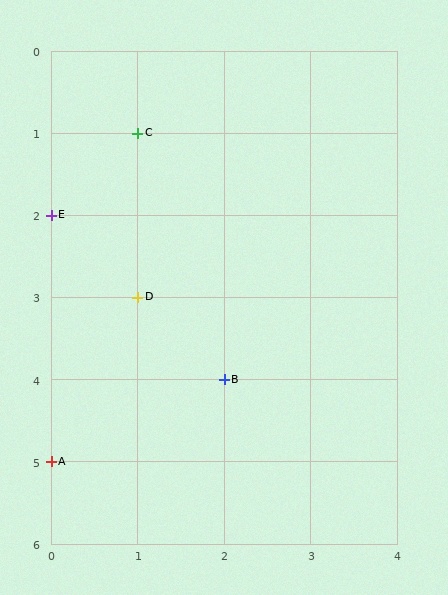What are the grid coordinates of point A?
Point A is at grid coordinates (0, 5).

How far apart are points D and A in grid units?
Points D and A are 1 column and 2 rows apart (about 2.2 grid units diagonally).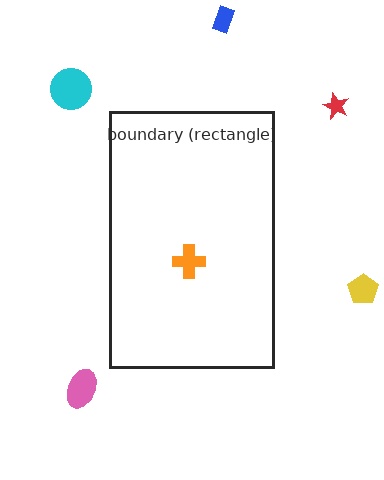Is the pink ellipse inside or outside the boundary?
Outside.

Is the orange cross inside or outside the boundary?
Inside.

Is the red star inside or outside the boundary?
Outside.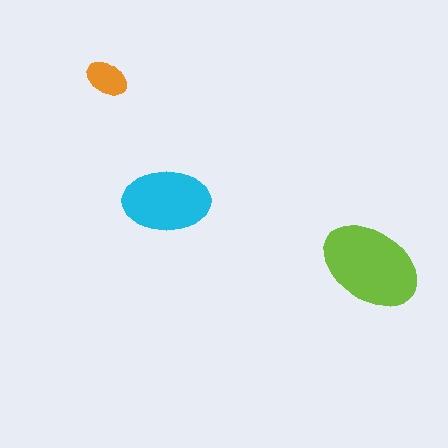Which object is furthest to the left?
The orange ellipse is leftmost.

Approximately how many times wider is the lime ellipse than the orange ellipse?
About 2.5 times wider.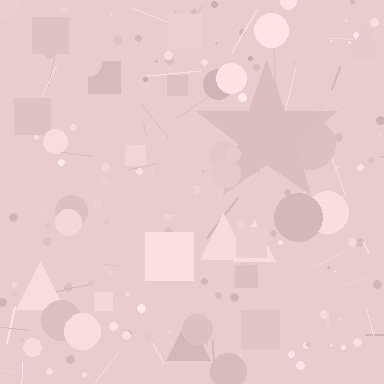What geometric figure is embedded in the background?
A star is embedded in the background.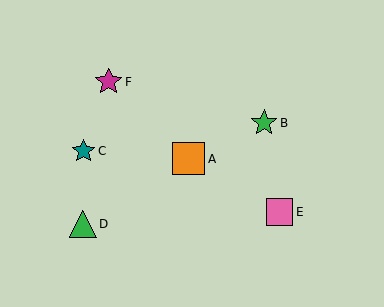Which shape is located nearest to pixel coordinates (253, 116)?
The green star (labeled B) at (264, 123) is nearest to that location.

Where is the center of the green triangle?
The center of the green triangle is at (83, 224).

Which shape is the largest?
The orange square (labeled A) is the largest.